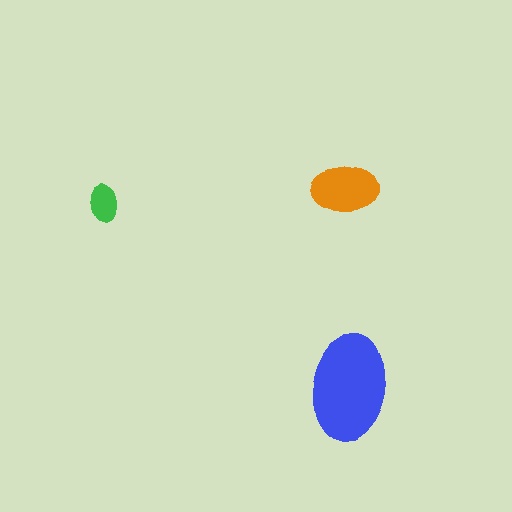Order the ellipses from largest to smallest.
the blue one, the orange one, the green one.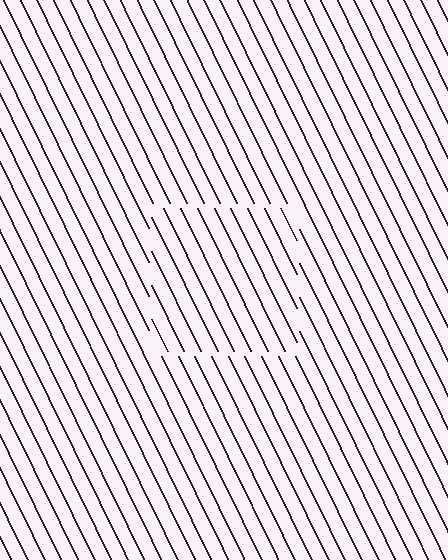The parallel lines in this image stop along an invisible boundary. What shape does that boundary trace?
An illusory square. The interior of the shape contains the same grating, shifted by half a period — the contour is defined by the phase discontinuity where line-ends from the inner and outer gratings abut.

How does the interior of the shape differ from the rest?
The interior of the shape contains the same grating, shifted by half a period — the contour is defined by the phase discontinuity where line-ends from the inner and outer gratings abut.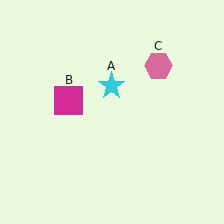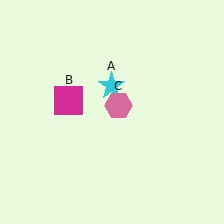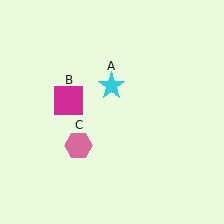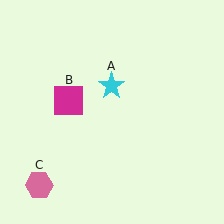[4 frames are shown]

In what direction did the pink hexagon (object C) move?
The pink hexagon (object C) moved down and to the left.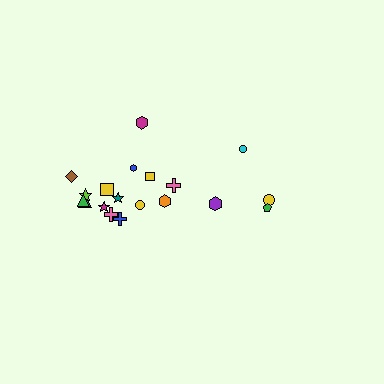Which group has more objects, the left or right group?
The left group.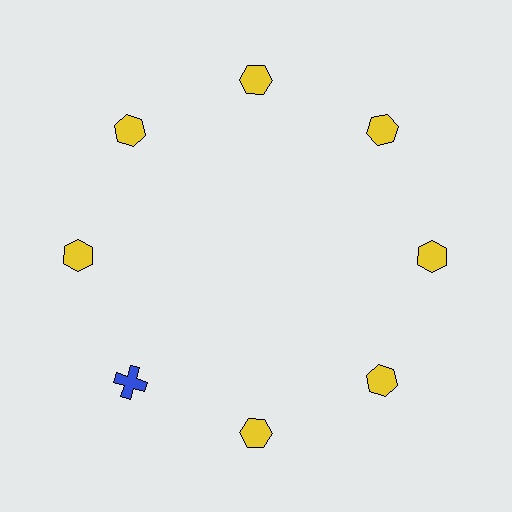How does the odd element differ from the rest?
It differs in both color (blue instead of yellow) and shape (cross instead of hexagon).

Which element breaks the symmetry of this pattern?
The blue cross at roughly the 8 o'clock position breaks the symmetry. All other shapes are yellow hexagons.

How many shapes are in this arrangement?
There are 8 shapes arranged in a ring pattern.